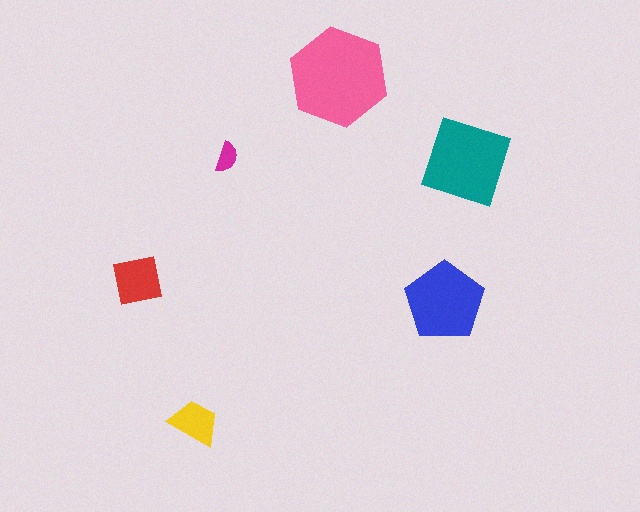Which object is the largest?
The pink hexagon.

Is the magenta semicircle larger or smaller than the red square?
Smaller.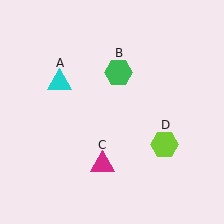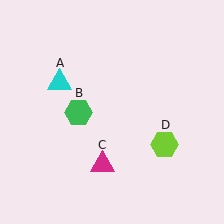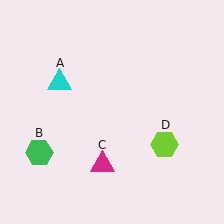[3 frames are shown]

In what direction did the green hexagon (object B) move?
The green hexagon (object B) moved down and to the left.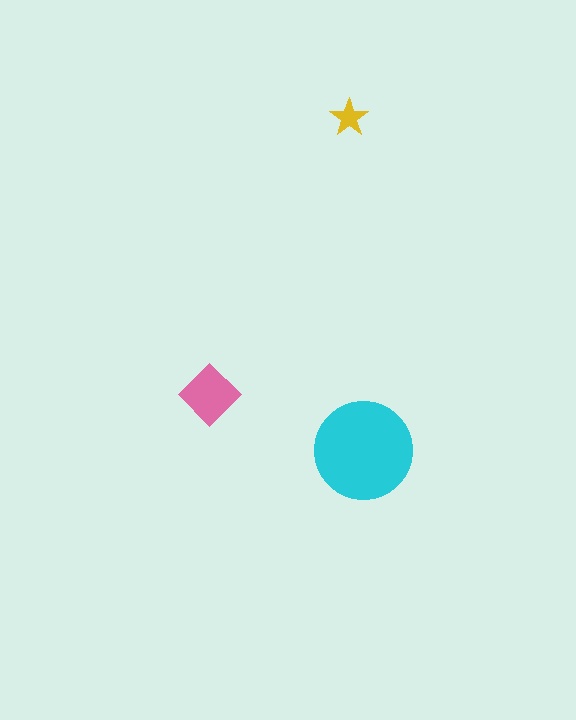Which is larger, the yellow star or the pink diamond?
The pink diamond.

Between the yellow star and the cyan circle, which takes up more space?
The cyan circle.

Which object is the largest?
The cyan circle.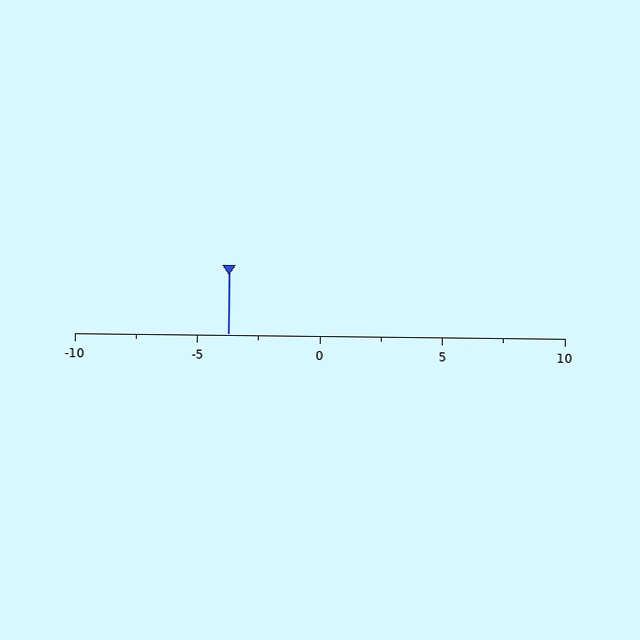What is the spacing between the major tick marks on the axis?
The major ticks are spaced 5 apart.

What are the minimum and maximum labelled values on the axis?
The axis runs from -10 to 10.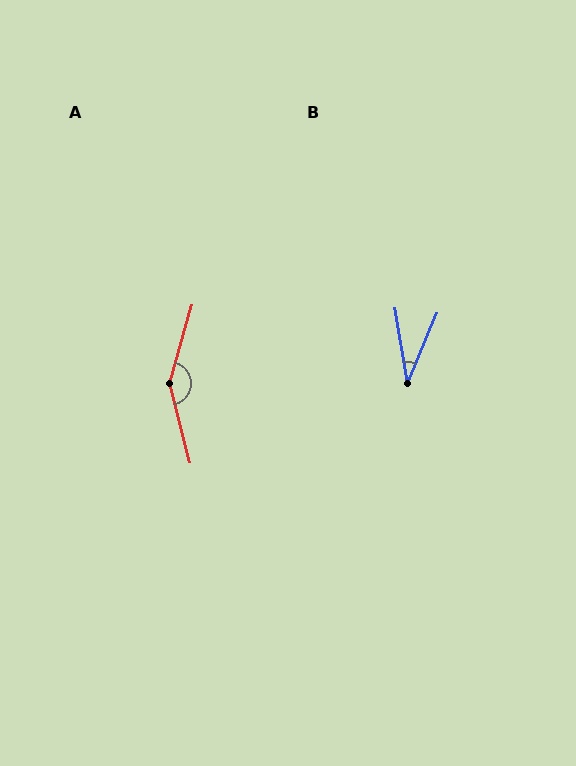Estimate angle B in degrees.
Approximately 32 degrees.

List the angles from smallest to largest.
B (32°), A (150°).